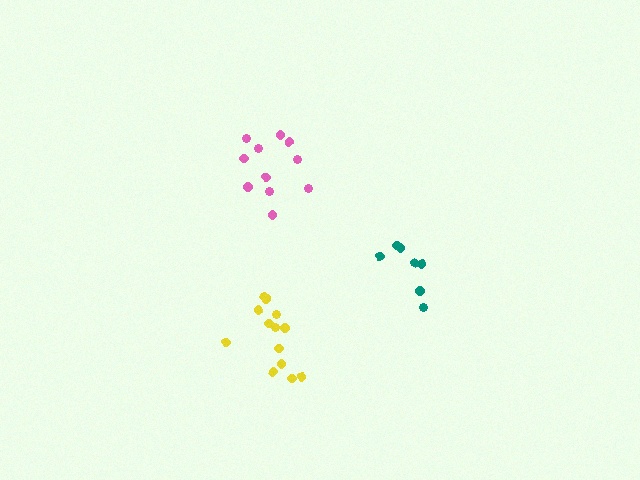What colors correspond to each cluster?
The clusters are colored: teal, pink, yellow.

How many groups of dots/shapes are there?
There are 3 groups.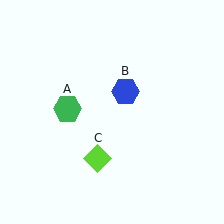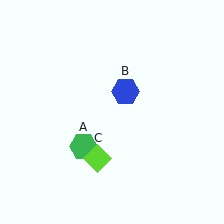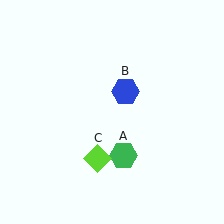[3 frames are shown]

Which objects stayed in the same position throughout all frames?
Blue hexagon (object B) and lime diamond (object C) remained stationary.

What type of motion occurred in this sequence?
The green hexagon (object A) rotated counterclockwise around the center of the scene.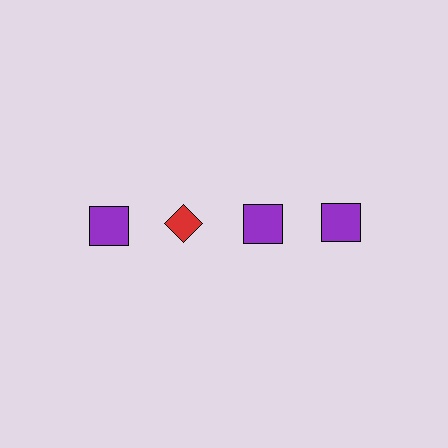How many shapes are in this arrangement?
There are 4 shapes arranged in a grid pattern.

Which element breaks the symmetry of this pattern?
The red diamond in the top row, second from left column breaks the symmetry. All other shapes are purple squares.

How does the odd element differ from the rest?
It differs in both color (red instead of purple) and shape (diamond instead of square).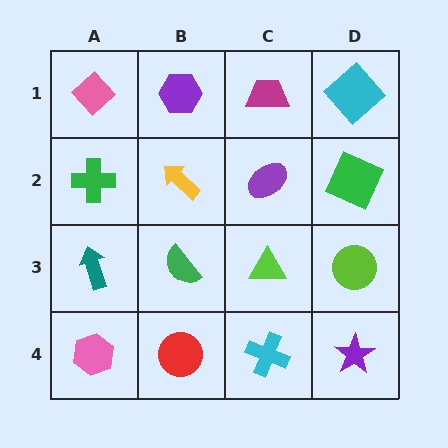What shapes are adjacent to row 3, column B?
A yellow arrow (row 2, column B), a red circle (row 4, column B), a teal arrow (row 3, column A), a lime triangle (row 3, column C).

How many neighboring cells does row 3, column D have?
3.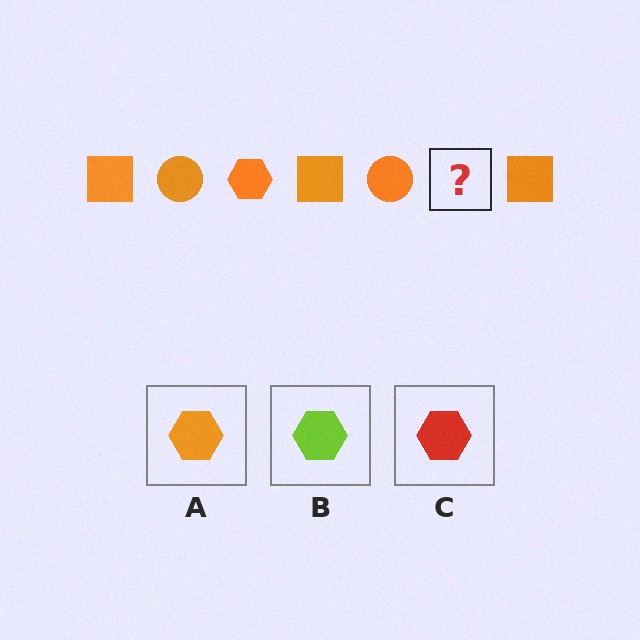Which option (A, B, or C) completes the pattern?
A.